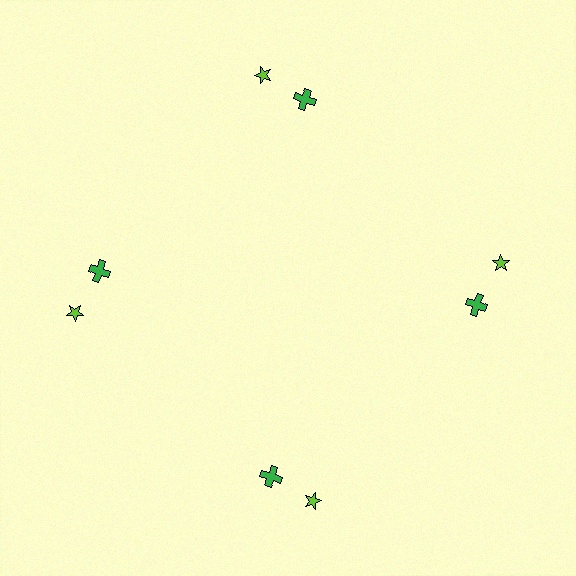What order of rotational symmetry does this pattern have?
This pattern has 4-fold rotational symmetry.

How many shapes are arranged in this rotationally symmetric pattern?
There are 8 shapes, arranged in 4 groups of 2.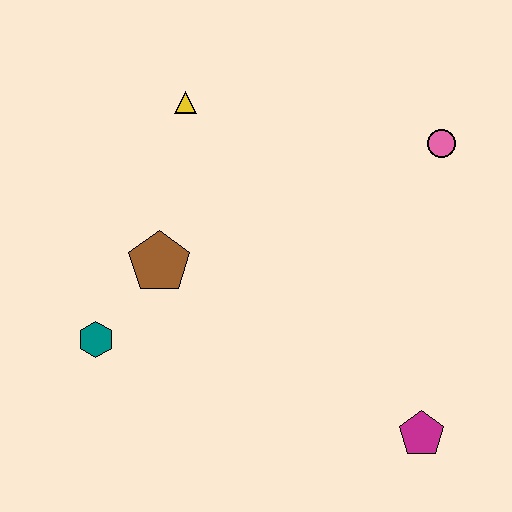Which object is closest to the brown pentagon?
The teal hexagon is closest to the brown pentagon.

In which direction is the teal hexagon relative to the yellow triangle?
The teal hexagon is below the yellow triangle.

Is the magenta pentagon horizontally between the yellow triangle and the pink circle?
Yes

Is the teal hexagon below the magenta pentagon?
No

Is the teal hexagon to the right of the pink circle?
No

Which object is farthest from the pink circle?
The teal hexagon is farthest from the pink circle.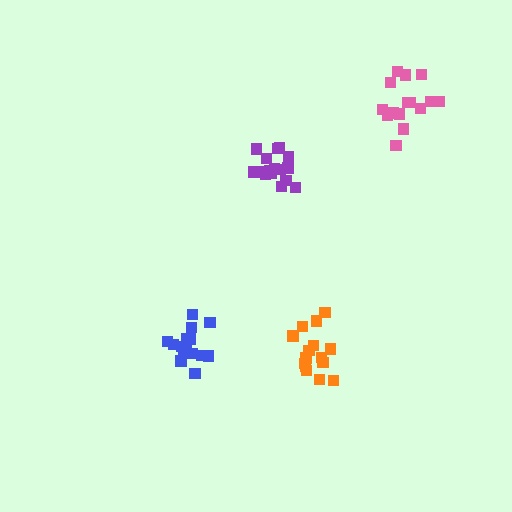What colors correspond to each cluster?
The clusters are colored: orange, pink, purple, blue.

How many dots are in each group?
Group 1: 15 dots, Group 2: 15 dots, Group 3: 17 dots, Group 4: 15 dots (62 total).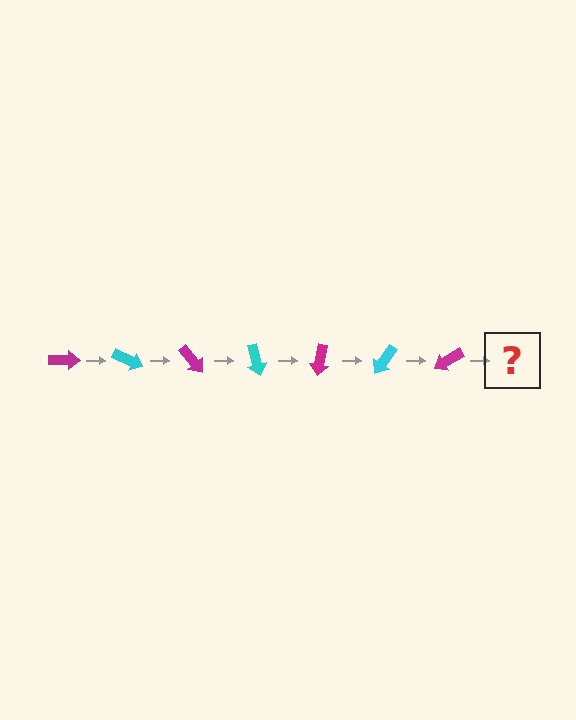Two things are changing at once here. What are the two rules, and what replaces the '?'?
The two rules are that it rotates 25 degrees each step and the color cycles through magenta and cyan. The '?' should be a cyan arrow, rotated 175 degrees from the start.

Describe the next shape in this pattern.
It should be a cyan arrow, rotated 175 degrees from the start.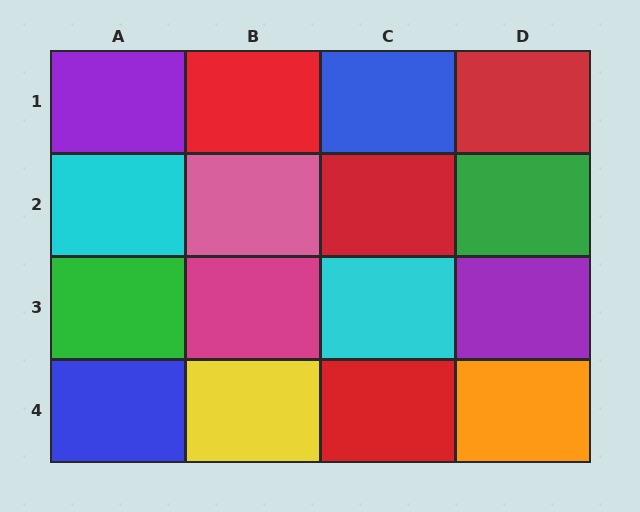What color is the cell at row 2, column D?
Green.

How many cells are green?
2 cells are green.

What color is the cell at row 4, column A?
Blue.